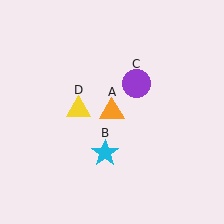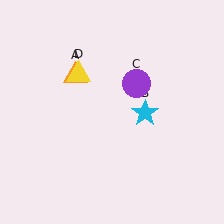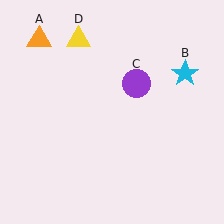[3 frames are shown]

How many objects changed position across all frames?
3 objects changed position: orange triangle (object A), cyan star (object B), yellow triangle (object D).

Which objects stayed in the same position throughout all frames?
Purple circle (object C) remained stationary.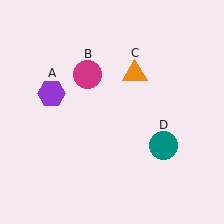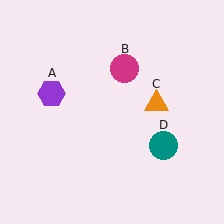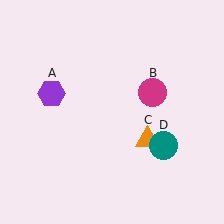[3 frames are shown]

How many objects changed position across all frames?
2 objects changed position: magenta circle (object B), orange triangle (object C).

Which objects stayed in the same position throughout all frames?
Purple hexagon (object A) and teal circle (object D) remained stationary.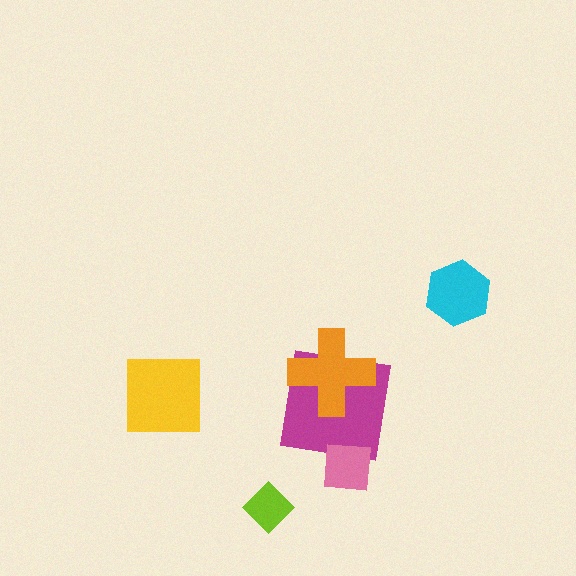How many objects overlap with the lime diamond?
0 objects overlap with the lime diamond.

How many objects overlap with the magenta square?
2 objects overlap with the magenta square.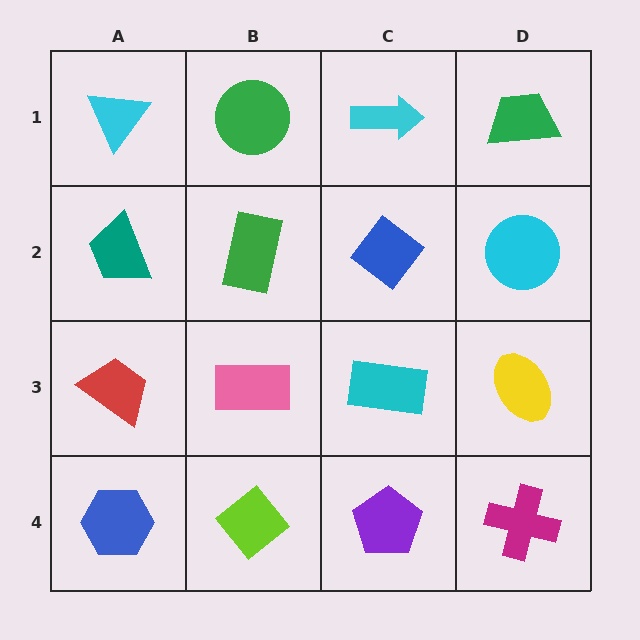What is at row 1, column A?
A cyan triangle.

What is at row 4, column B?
A lime diamond.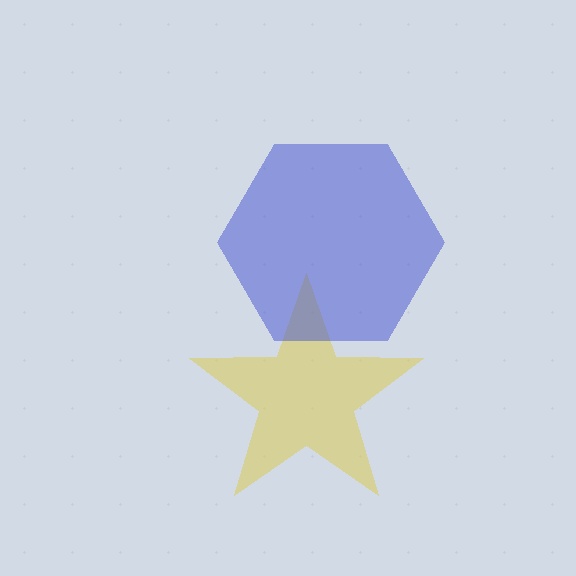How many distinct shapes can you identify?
There are 2 distinct shapes: a yellow star, a blue hexagon.